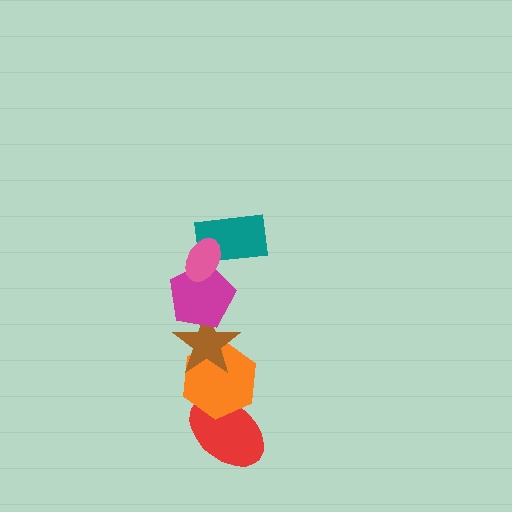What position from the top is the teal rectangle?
The teal rectangle is 2nd from the top.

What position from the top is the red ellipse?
The red ellipse is 6th from the top.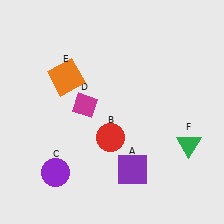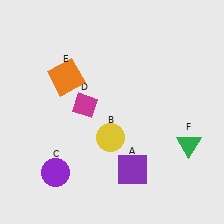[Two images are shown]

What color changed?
The circle (B) changed from red in Image 1 to yellow in Image 2.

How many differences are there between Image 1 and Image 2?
There is 1 difference between the two images.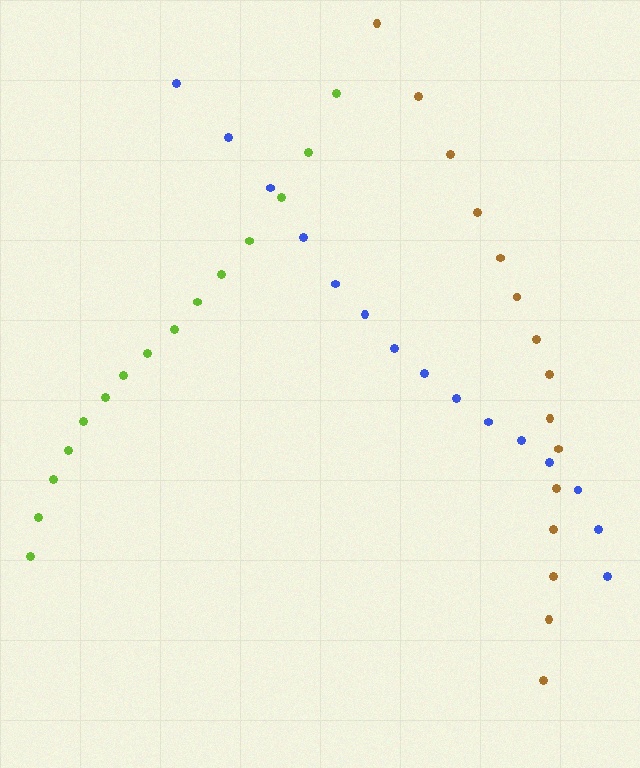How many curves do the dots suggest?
There are 3 distinct paths.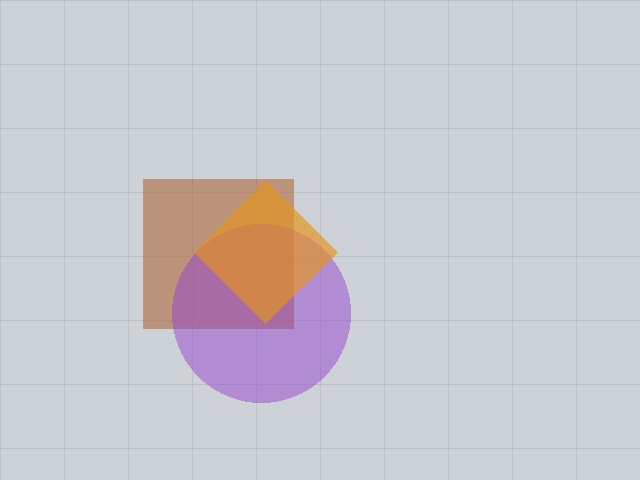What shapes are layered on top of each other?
The layered shapes are: a brown square, a purple circle, an orange diamond.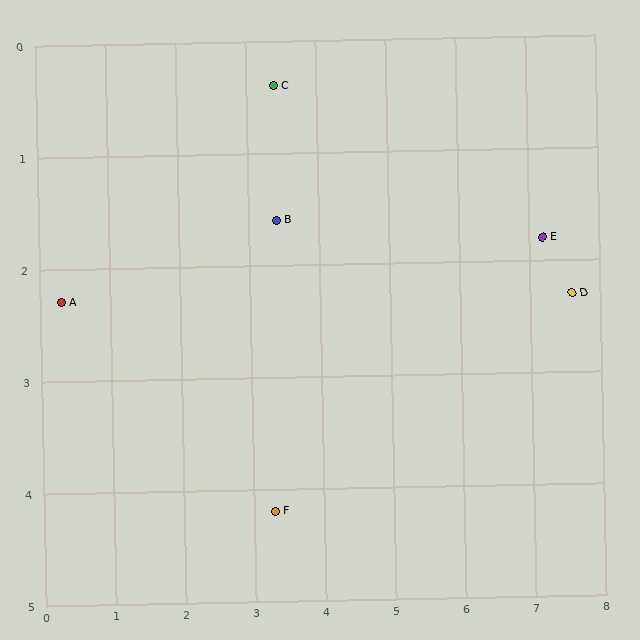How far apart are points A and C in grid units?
Points A and C are about 3.6 grid units apart.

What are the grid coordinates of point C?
Point C is at approximately (3.4, 0.4).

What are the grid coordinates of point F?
Point F is at approximately (3.3, 4.2).